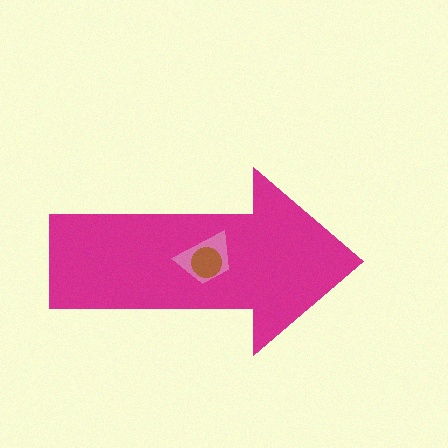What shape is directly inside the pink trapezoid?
The brown circle.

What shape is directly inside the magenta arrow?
The pink trapezoid.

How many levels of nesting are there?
3.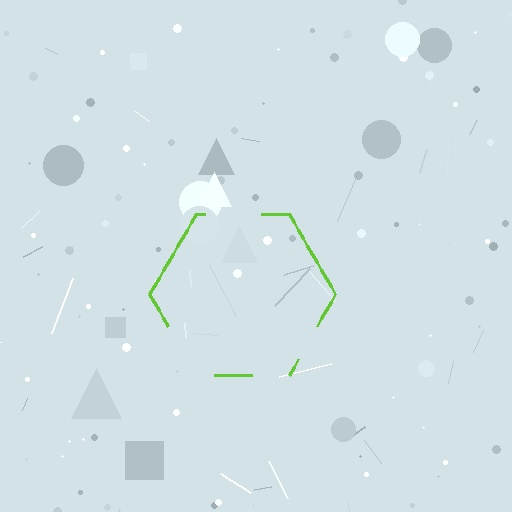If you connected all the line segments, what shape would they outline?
They would outline a hexagon.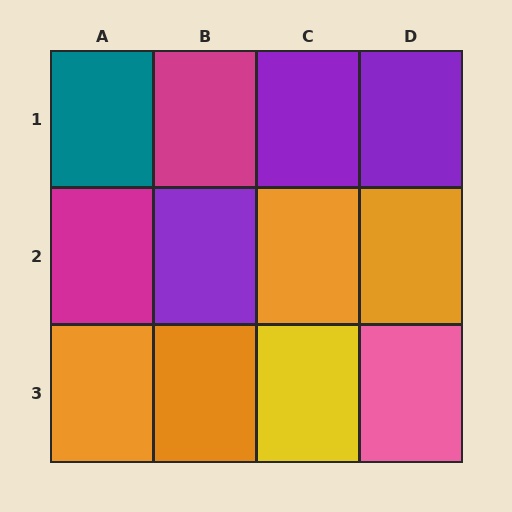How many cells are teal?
1 cell is teal.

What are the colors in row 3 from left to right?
Orange, orange, yellow, pink.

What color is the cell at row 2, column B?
Purple.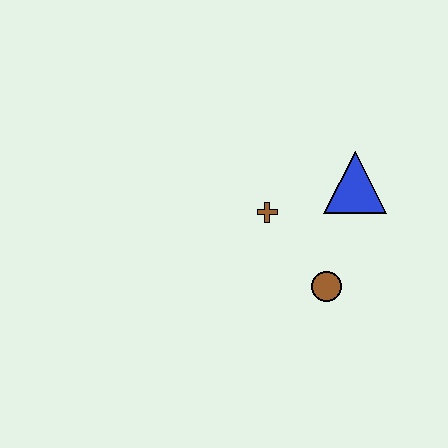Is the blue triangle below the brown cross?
No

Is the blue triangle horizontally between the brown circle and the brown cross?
No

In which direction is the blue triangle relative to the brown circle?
The blue triangle is above the brown circle.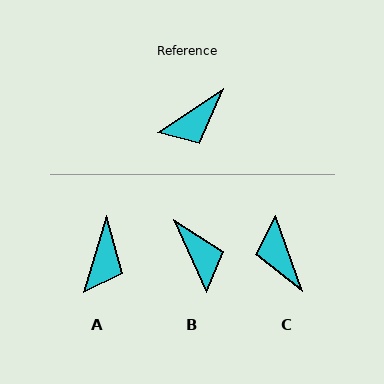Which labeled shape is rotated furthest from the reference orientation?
C, about 104 degrees away.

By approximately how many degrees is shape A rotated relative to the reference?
Approximately 40 degrees counter-clockwise.